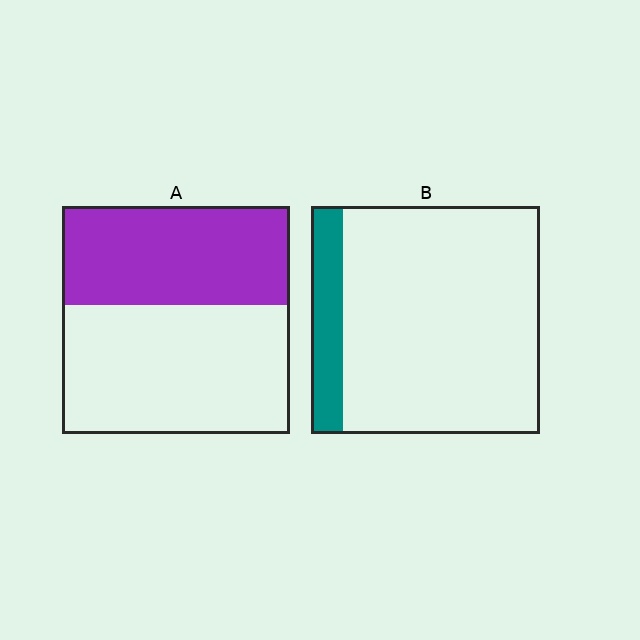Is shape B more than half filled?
No.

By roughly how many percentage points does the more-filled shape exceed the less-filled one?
By roughly 30 percentage points (A over B).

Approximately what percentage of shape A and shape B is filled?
A is approximately 45% and B is approximately 15%.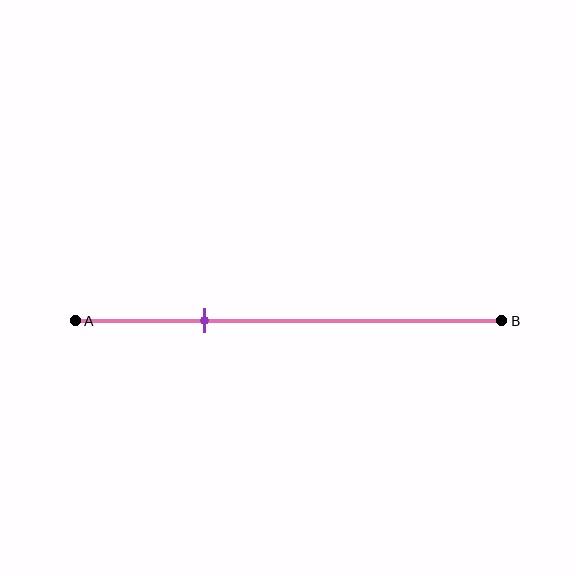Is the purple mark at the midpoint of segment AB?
No, the mark is at about 30% from A, not at the 50% midpoint.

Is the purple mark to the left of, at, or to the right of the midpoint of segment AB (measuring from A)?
The purple mark is to the left of the midpoint of segment AB.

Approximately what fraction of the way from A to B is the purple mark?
The purple mark is approximately 30% of the way from A to B.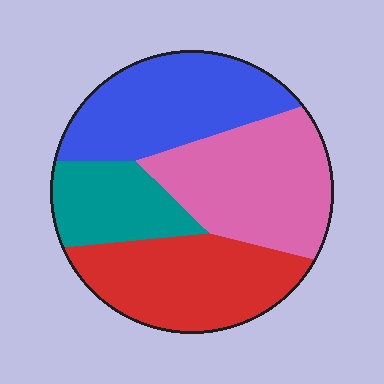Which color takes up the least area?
Teal, at roughly 15%.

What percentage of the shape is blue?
Blue covers about 25% of the shape.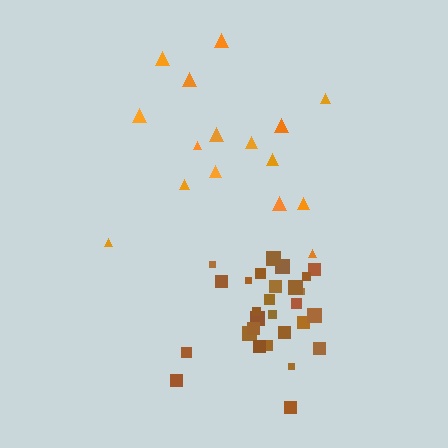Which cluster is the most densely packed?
Brown.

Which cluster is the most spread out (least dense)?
Orange.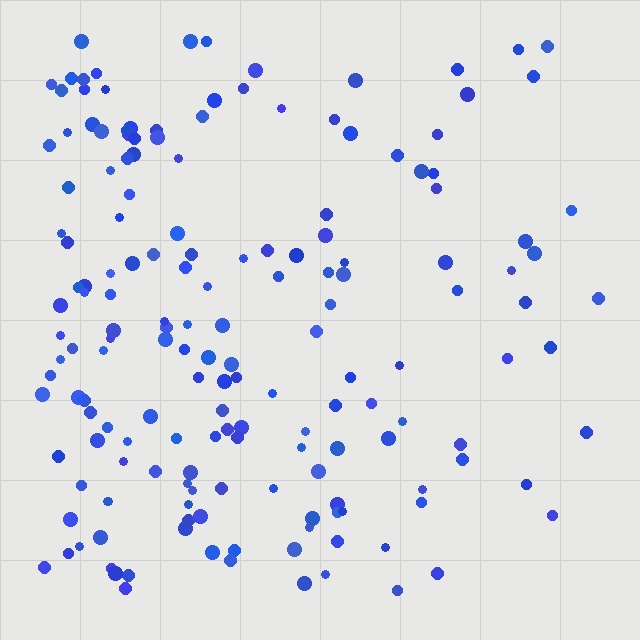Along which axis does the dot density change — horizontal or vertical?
Horizontal.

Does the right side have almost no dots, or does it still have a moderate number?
Still a moderate number, just noticeably fewer than the left.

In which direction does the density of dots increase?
From right to left, with the left side densest.